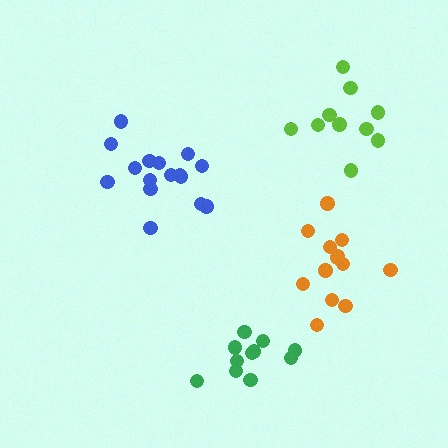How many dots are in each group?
Group 1: 16 dots, Group 2: 11 dots, Group 3: 13 dots, Group 4: 10 dots (50 total).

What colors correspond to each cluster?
The clusters are colored: blue, green, orange, lime.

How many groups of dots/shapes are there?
There are 4 groups.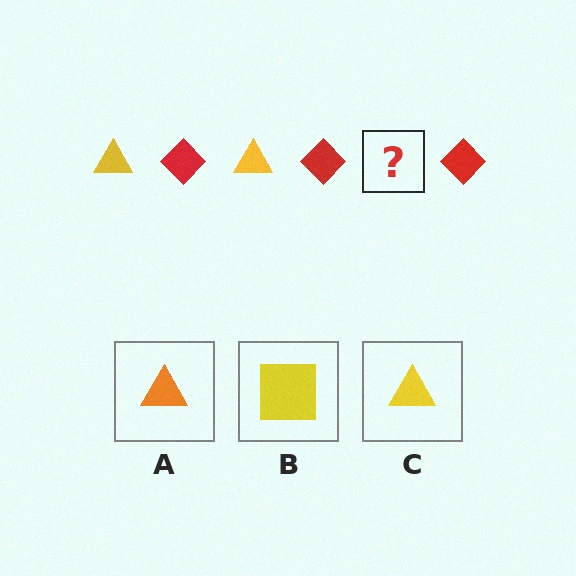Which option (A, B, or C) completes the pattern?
C.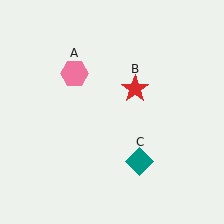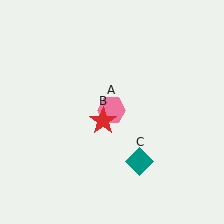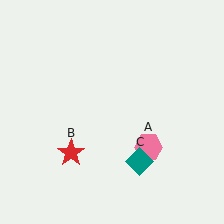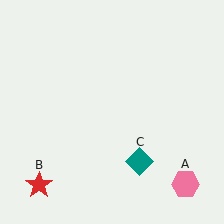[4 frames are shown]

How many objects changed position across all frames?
2 objects changed position: pink hexagon (object A), red star (object B).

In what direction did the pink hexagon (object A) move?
The pink hexagon (object A) moved down and to the right.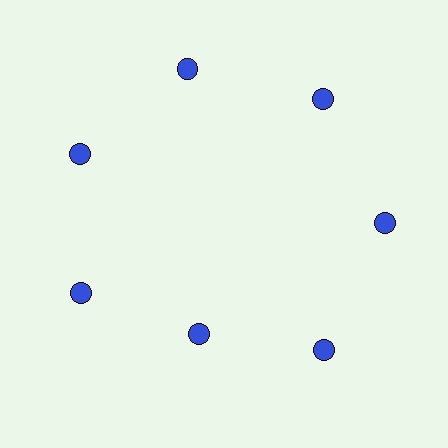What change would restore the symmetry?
The symmetry would be restored by moving it outward, back onto the ring so that all 7 circles sit at equal angles and equal distance from the center.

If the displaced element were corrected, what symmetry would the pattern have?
It would have 7-fold rotational symmetry — the pattern would map onto itself every 51 degrees.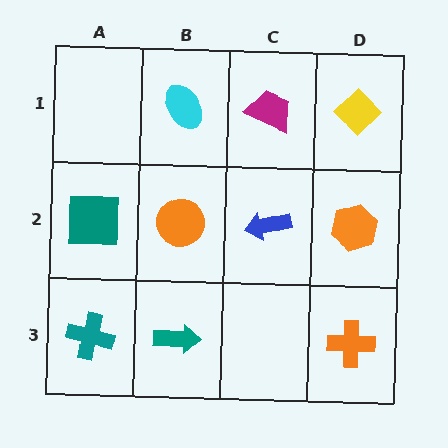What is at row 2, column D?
An orange hexagon.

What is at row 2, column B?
An orange circle.